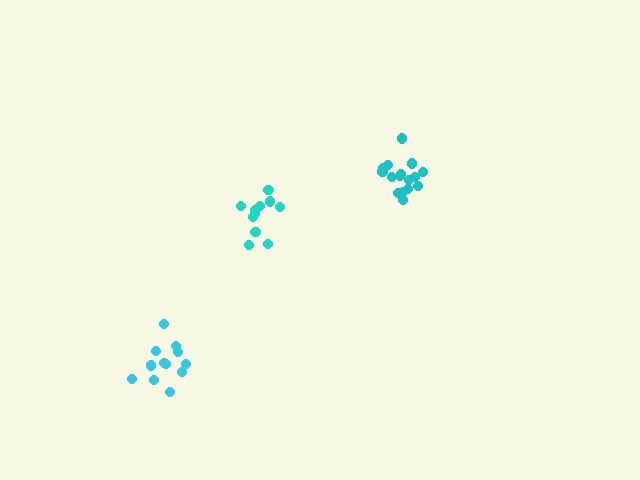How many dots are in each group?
Group 1: 12 dots, Group 2: 11 dots, Group 3: 16 dots (39 total).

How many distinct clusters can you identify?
There are 3 distinct clusters.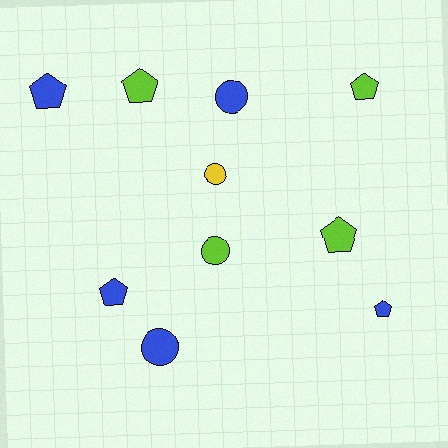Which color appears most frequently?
Blue, with 5 objects.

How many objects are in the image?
There are 10 objects.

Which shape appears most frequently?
Pentagon, with 6 objects.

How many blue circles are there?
There are 2 blue circles.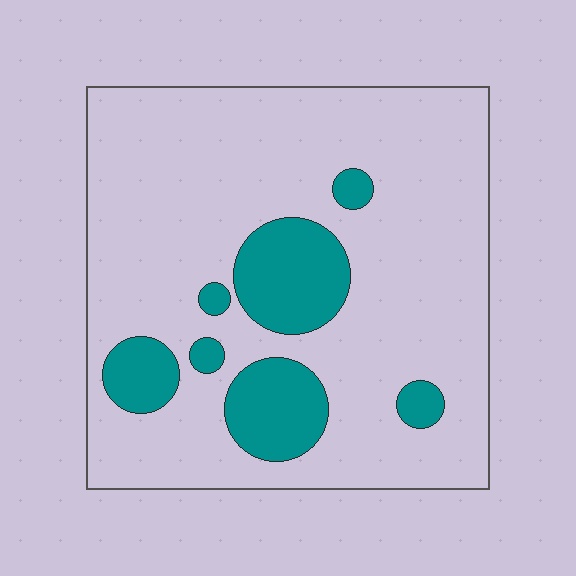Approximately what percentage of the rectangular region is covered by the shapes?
Approximately 20%.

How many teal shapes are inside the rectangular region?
7.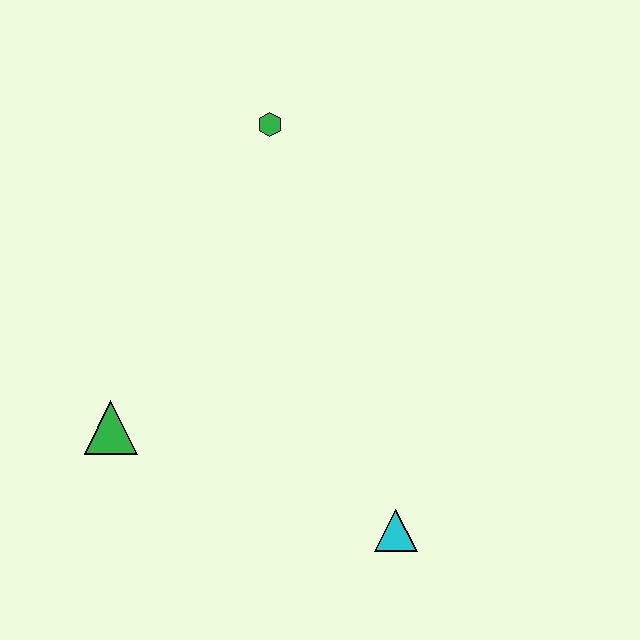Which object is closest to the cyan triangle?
The green triangle is closest to the cyan triangle.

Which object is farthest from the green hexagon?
The cyan triangle is farthest from the green hexagon.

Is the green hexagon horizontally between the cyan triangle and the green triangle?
Yes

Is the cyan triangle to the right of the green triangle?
Yes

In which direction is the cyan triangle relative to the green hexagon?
The cyan triangle is below the green hexagon.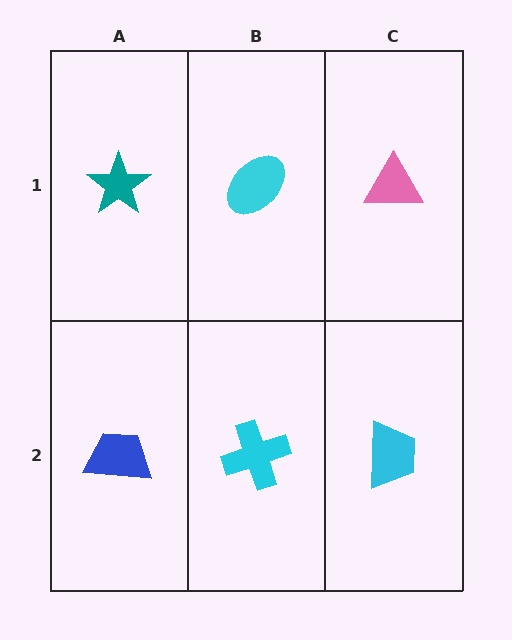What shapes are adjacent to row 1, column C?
A cyan trapezoid (row 2, column C), a cyan ellipse (row 1, column B).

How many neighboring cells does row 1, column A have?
2.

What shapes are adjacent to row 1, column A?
A blue trapezoid (row 2, column A), a cyan ellipse (row 1, column B).